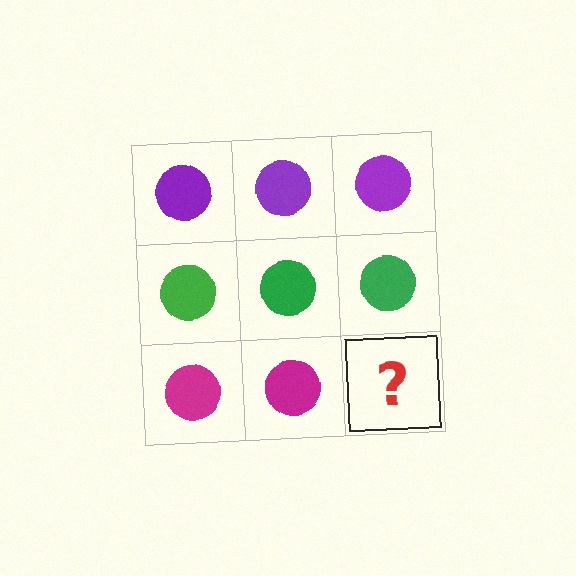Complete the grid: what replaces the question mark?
The question mark should be replaced with a magenta circle.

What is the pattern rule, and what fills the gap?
The rule is that each row has a consistent color. The gap should be filled with a magenta circle.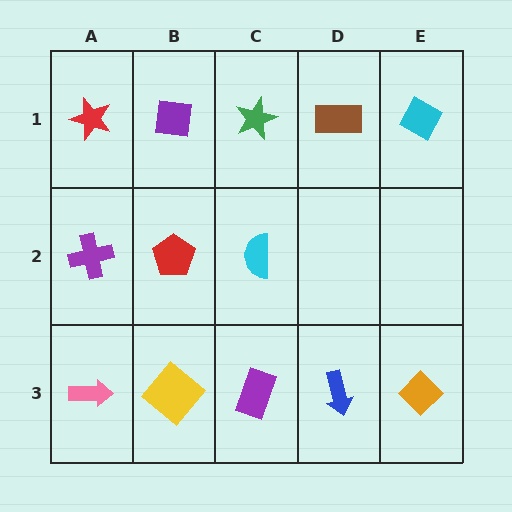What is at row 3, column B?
A yellow diamond.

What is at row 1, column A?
A red star.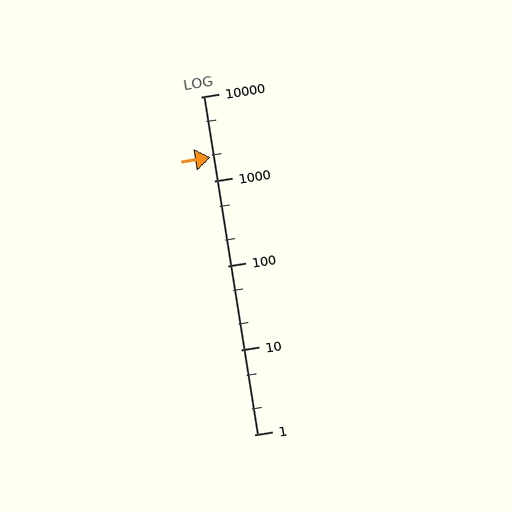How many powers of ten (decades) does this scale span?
The scale spans 4 decades, from 1 to 10000.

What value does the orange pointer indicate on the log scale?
The pointer indicates approximately 1900.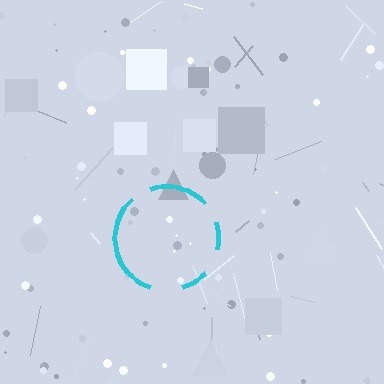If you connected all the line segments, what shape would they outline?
They would outline a circle.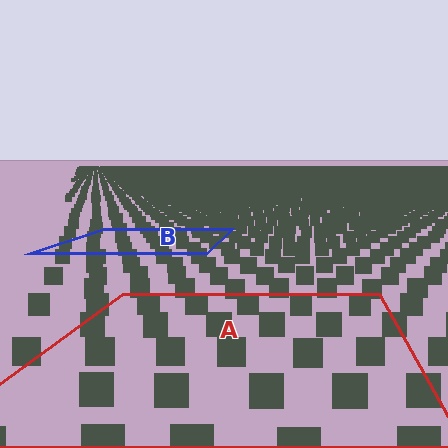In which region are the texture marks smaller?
The texture marks are smaller in region B, because it is farther away.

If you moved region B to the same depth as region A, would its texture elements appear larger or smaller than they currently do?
They would appear larger. At a closer depth, the same texture elements are projected at a bigger on-screen size.